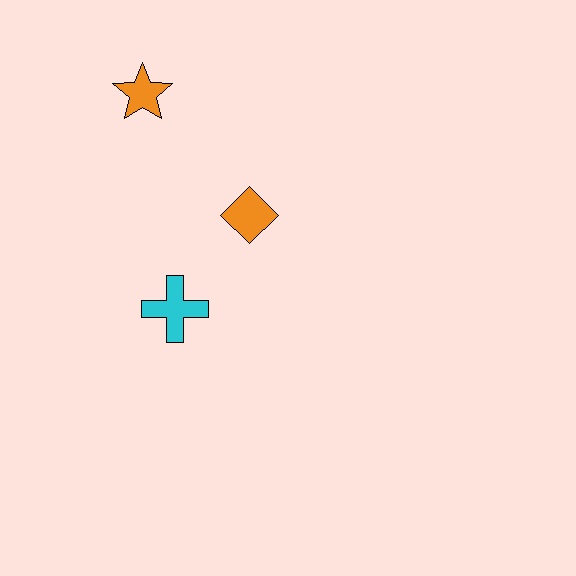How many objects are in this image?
There are 3 objects.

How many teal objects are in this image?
There are no teal objects.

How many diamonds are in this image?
There is 1 diamond.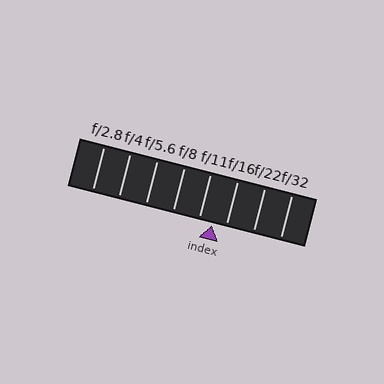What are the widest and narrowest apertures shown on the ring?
The widest aperture shown is f/2.8 and the narrowest is f/32.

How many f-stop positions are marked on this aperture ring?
There are 8 f-stop positions marked.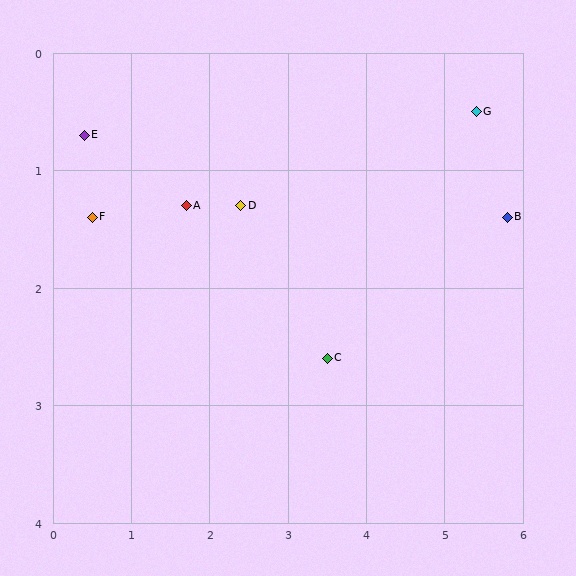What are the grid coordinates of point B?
Point B is at approximately (5.8, 1.4).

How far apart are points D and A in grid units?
Points D and A are about 0.7 grid units apart.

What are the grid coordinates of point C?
Point C is at approximately (3.5, 2.6).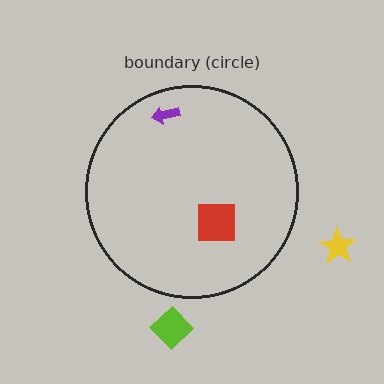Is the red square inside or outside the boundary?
Inside.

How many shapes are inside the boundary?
2 inside, 2 outside.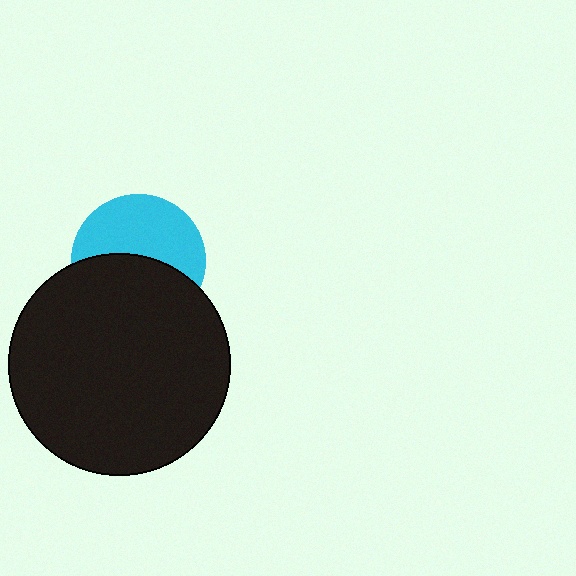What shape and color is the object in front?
The object in front is a black circle.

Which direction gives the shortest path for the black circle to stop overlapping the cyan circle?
Moving down gives the shortest separation.